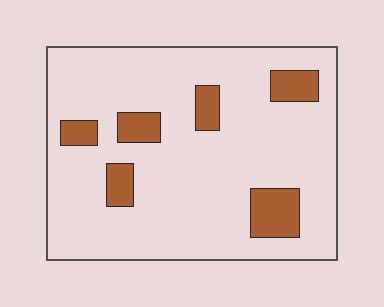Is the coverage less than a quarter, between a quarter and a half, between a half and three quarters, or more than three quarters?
Less than a quarter.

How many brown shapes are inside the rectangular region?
6.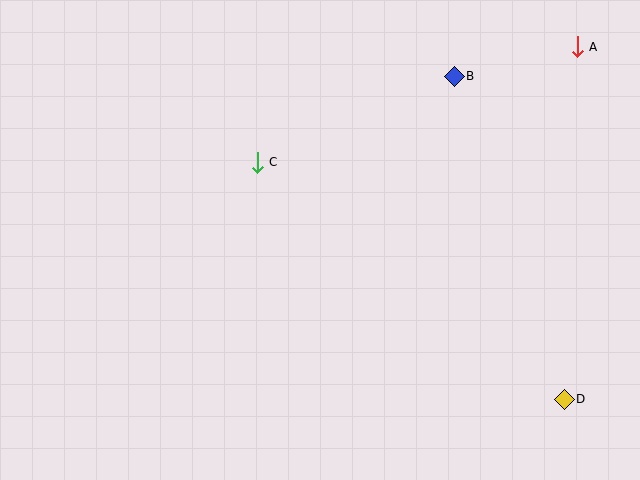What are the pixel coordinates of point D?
Point D is at (564, 399).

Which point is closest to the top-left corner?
Point C is closest to the top-left corner.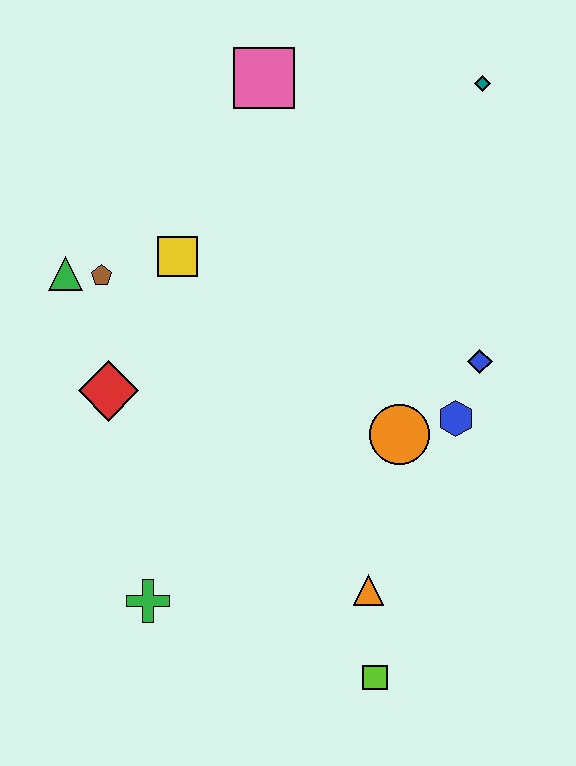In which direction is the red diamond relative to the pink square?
The red diamond is below the pink square.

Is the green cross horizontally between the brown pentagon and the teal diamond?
Yes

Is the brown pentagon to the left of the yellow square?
Yes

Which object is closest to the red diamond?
The brown pentagon is closest to the red diamond.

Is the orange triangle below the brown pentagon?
Yes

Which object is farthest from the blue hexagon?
The green triangle is farthest from the blue hexagon.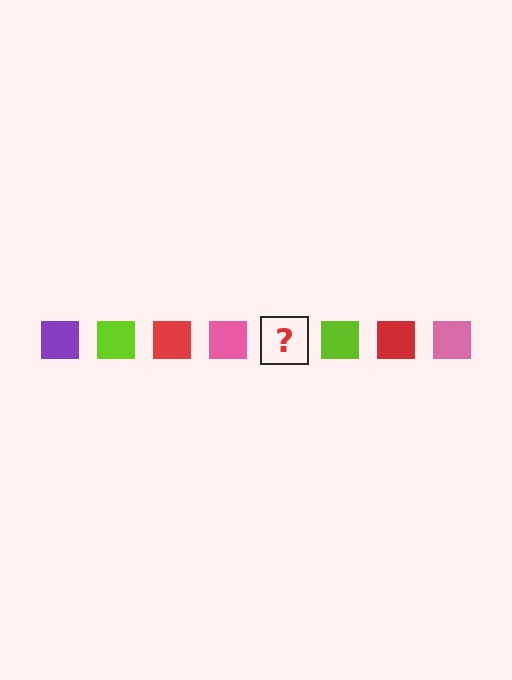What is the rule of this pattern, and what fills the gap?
The rule is that the pattern cycles through purple, lime, red, pink squares. The gap should be filled with a purple square.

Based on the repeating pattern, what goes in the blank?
The blank should be a purple square.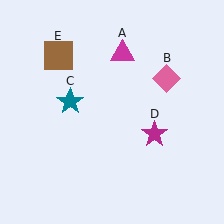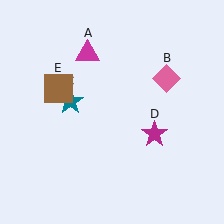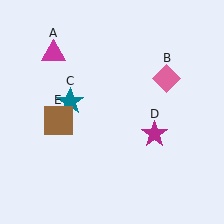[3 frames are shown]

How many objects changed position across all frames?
2 objects changed position: magenta triangle (object A), brown square (object E).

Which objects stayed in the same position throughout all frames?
Pink diamond (object B) and teal star (object C) and magenta star (object D) remained stationary.